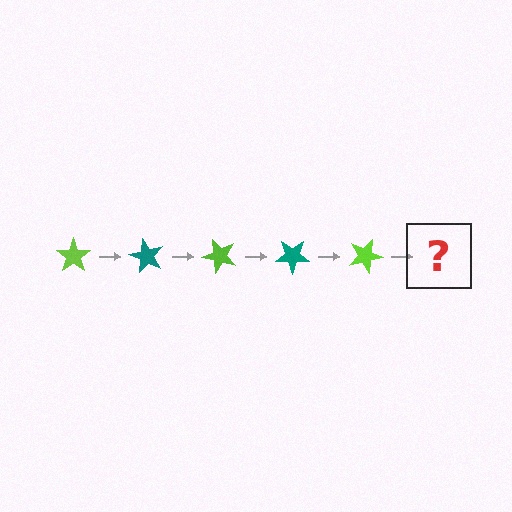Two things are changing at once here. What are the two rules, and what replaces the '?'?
The two rules are that it rotates 60 degrees each step and the color cycles through lime and teal. The '?' should be a teal star, rotated 300 degrees from the start.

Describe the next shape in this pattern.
It should be a teal star, rotated 300 degrees from the start.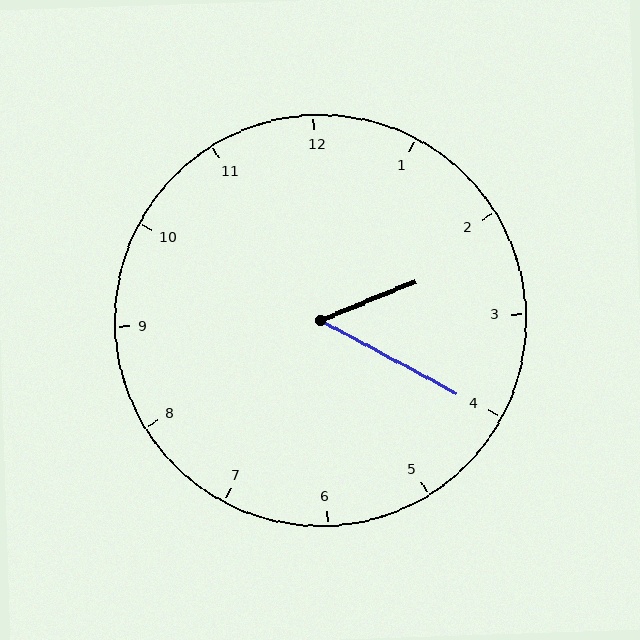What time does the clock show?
2:20.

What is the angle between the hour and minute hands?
Approximately 50 degrees.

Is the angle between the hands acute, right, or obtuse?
It is acute.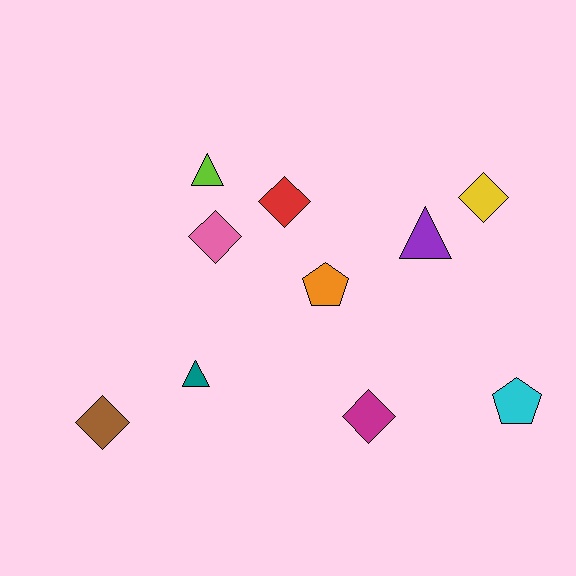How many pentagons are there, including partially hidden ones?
There are 2 pentagons.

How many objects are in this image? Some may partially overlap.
There are 10 objects.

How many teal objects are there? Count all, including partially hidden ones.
There is 1 teal object.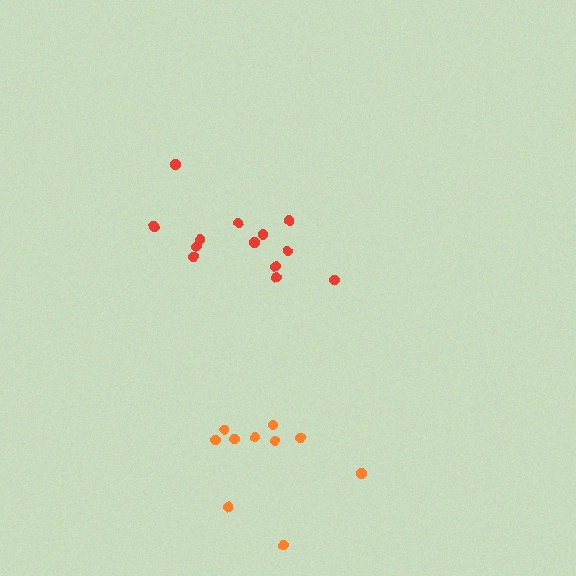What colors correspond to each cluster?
The clusters are colored: orange, red.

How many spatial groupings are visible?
There are 2 spatial groupings.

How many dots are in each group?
Group 1: 10 dots, Group 2: 13 dots (23 total).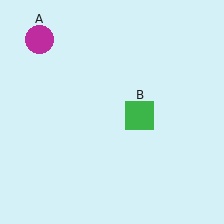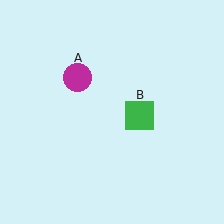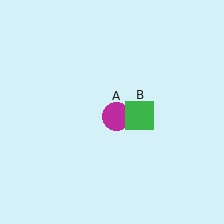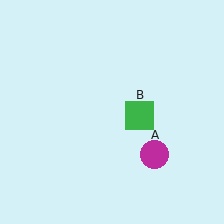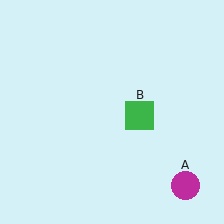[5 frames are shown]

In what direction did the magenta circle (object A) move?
The magenta circle (object A) moved down and to the right.